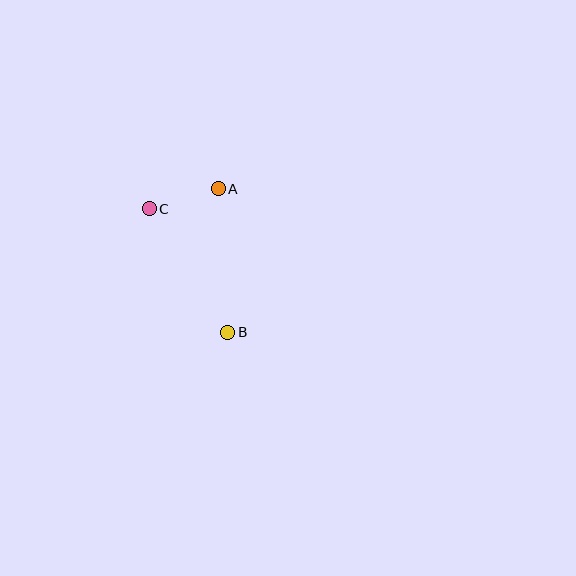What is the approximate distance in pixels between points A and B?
The distance between A and B is approximately 144 pixels.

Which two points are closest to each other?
Points A and C are closest to each other.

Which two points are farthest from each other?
Points B and C are farthest from each other.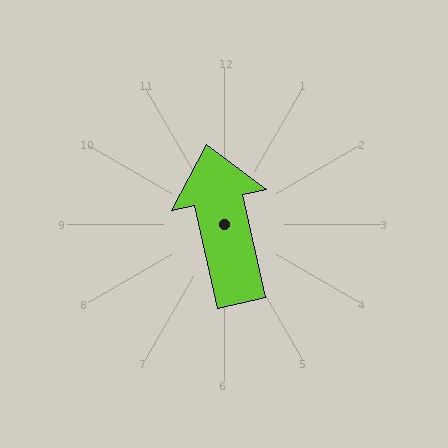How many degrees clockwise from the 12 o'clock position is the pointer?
Approximately 348 degrees.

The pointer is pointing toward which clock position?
Roughly 12 o'clock.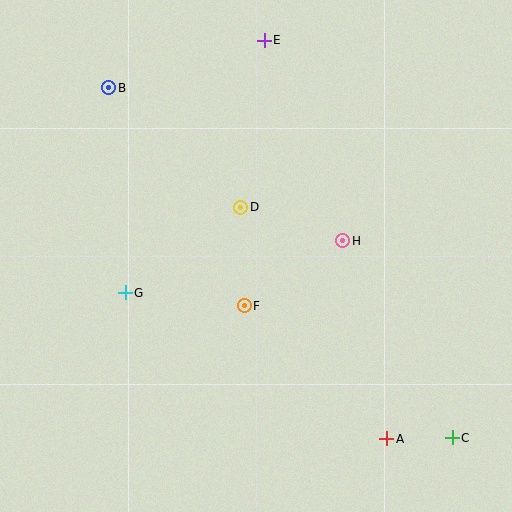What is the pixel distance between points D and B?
The distance between D and B is 178 pixels.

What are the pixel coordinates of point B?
Point B is at (109, 88).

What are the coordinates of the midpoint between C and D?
The midpoint between C and D is at (346, 322).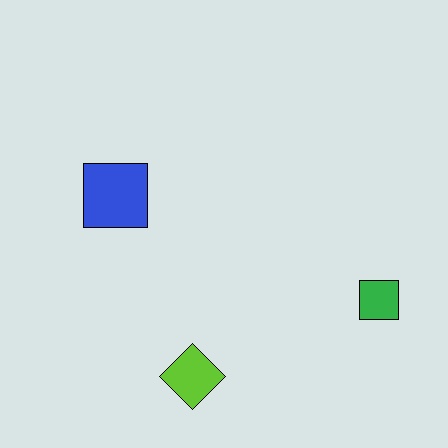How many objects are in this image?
There are 3 objects.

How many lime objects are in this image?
There is 1 lime object.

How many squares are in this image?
There are 2 squares.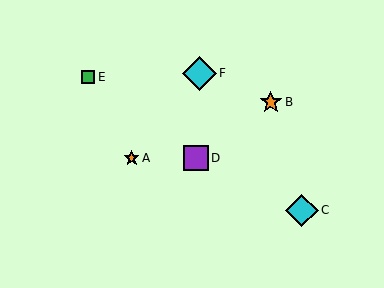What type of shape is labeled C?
Shape C is a cyan diamond.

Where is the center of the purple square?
The center of the purple square is at (196, 158).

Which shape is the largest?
The cyan diamond (labeled F) is the largest.